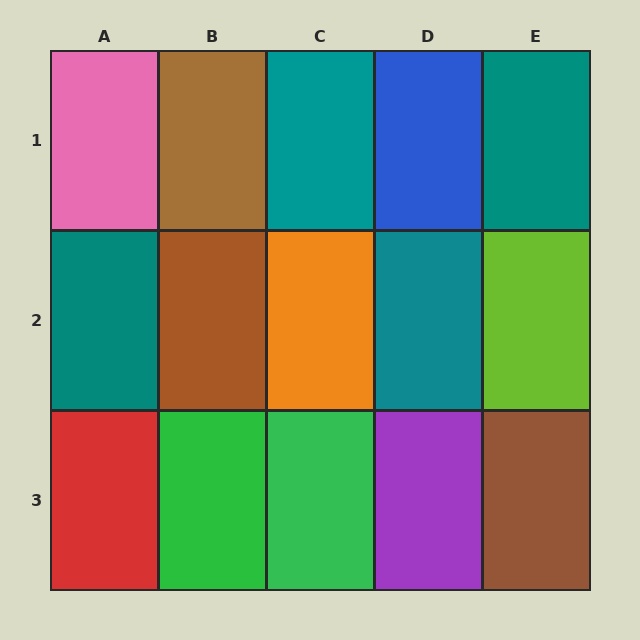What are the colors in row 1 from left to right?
Pink, brown, teal, blue, teal.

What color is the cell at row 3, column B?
Green.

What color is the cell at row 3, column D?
Purple.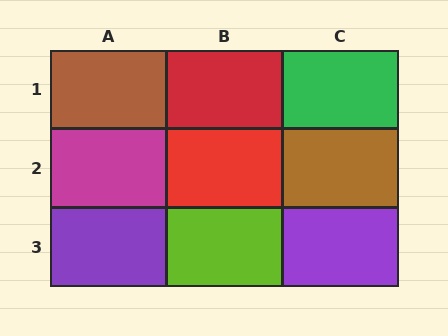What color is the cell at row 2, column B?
Red.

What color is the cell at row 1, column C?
Green.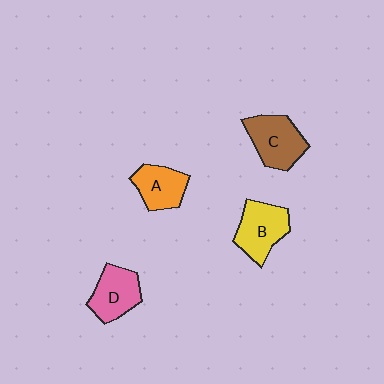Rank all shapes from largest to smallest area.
From largest to smallest: C (brown), B (yellow), D (pink), A (orange).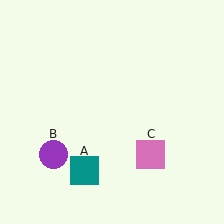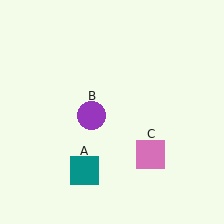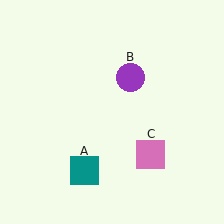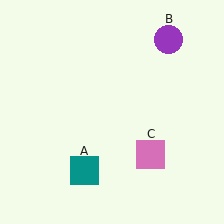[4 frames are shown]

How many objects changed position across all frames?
1 object changed position: purple circle (object B).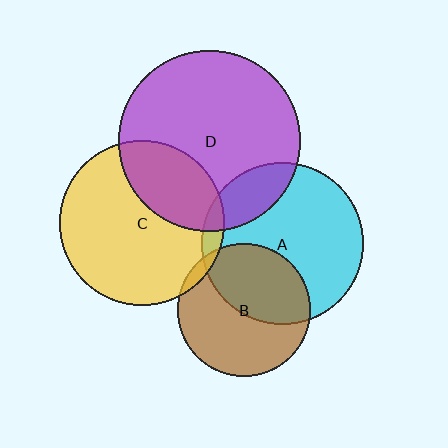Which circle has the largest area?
Circle D (purple).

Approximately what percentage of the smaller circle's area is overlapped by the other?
Approximately 30%.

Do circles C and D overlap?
Yes.